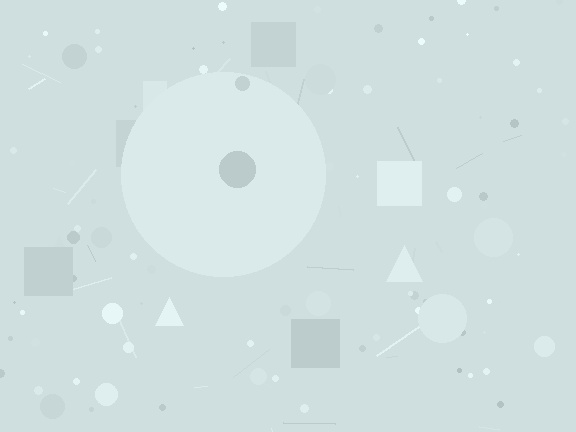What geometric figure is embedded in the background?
A circle is embedded in the background.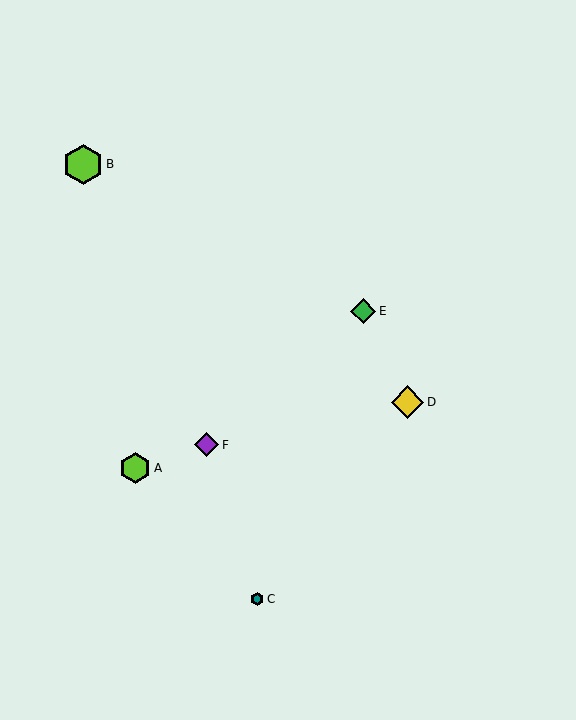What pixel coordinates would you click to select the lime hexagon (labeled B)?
Click at (83, 164) to select the lime hexagon B.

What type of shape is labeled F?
Shape F is a purple diamond.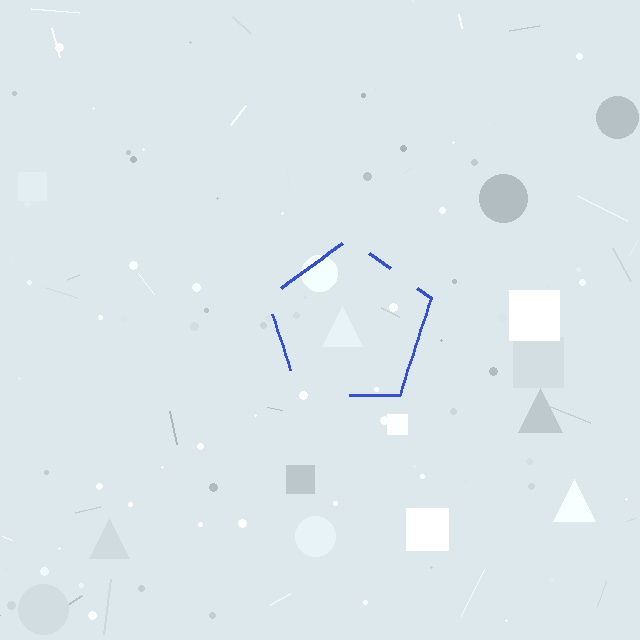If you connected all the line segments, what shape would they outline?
They would outline a pentagon.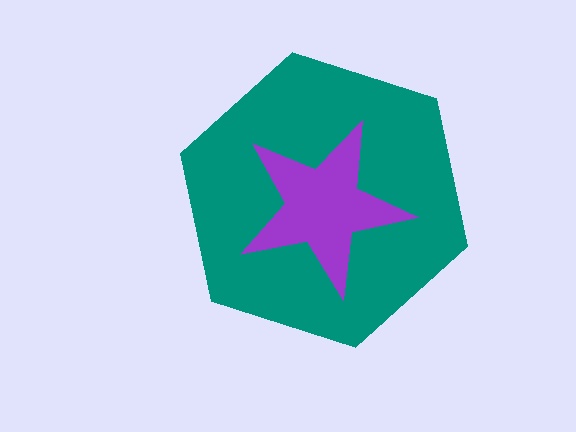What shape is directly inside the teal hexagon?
The purple star.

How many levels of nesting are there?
2.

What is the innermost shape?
The purple star.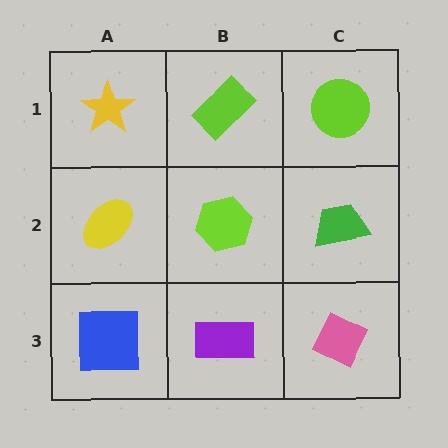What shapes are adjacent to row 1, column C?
A green trapezoid (row 2, column C), a lime rectangle (row 1, column B).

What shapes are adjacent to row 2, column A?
A yellow star (row 1, column A), a blue square (row 3, column A), a lime hexagon (row 2, column B).